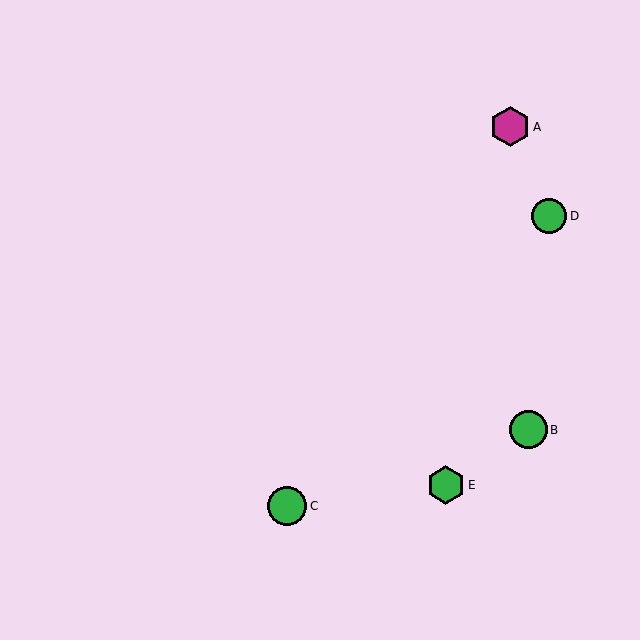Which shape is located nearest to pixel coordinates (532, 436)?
The green circle (labeled B) at (529, 430) is nearest to that location.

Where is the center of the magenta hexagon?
The center of the magenta hexagon is at (510, 127).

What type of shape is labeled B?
Shape B is a green circle.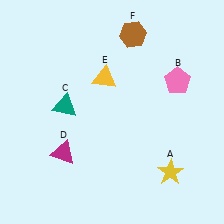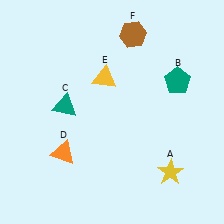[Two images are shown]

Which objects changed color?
B changed from pink to teal. D changed from magenta to orange.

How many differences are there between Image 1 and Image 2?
There are 2 differences between the two images.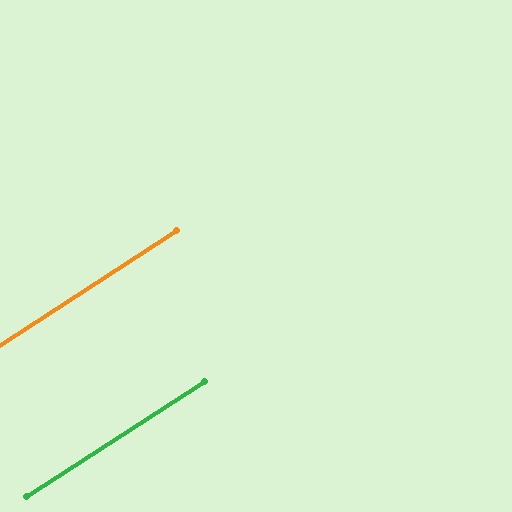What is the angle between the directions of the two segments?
Approximately 0 degrees.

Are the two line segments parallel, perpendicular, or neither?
Parallel — their directions differ by only 0.2°.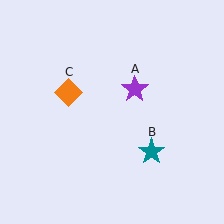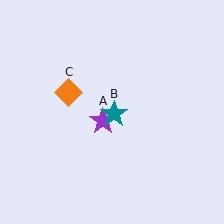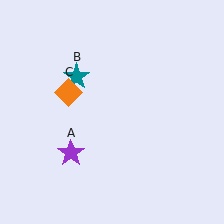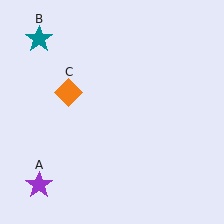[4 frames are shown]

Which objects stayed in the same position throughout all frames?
Orange diamond (object C) remained stationary.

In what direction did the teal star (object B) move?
The teal star (object B) moved up and to the left.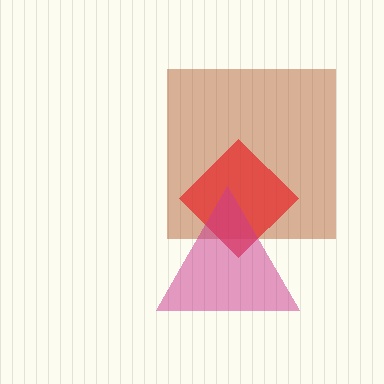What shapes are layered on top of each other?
The layered shapes are: a brown square, a red diamond, a magenta triangle.